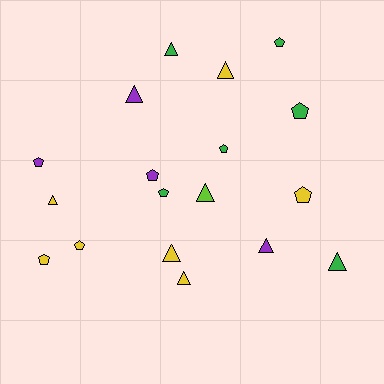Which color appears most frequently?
Yellow, with 7 objects.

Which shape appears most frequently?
Triangle, with 9 objects.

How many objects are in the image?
There are 18 objects.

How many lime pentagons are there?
There are no lime pentagons.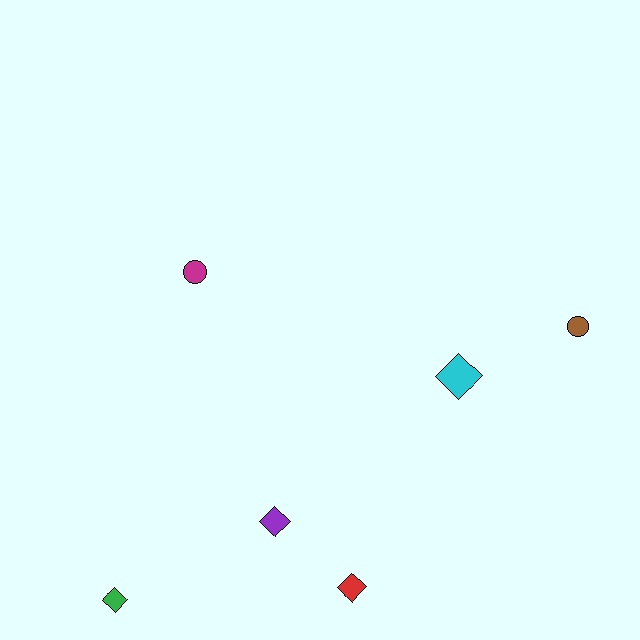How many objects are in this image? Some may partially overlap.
There are 6 objects.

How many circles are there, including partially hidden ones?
There are 2 circles.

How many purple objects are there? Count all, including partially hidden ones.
There is 1 purple object.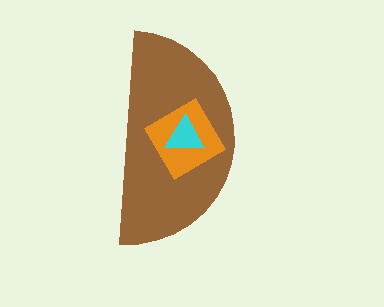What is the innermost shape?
The cyan triangle.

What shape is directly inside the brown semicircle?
The orange diamond.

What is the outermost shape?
The brown semicircle.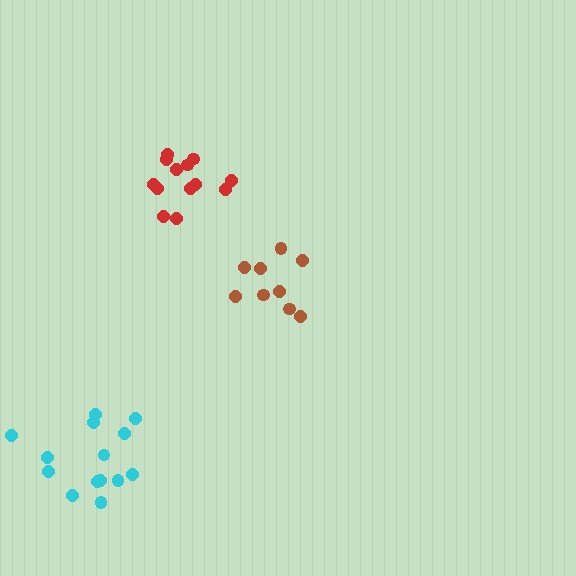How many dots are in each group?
Group 1: 9 dots, Group 2: 13 dots, Group 3: 14 dots (36 total).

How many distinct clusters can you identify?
There are 3 distinct clusters.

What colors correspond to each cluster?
The clusters are colored: brown, red, cyan.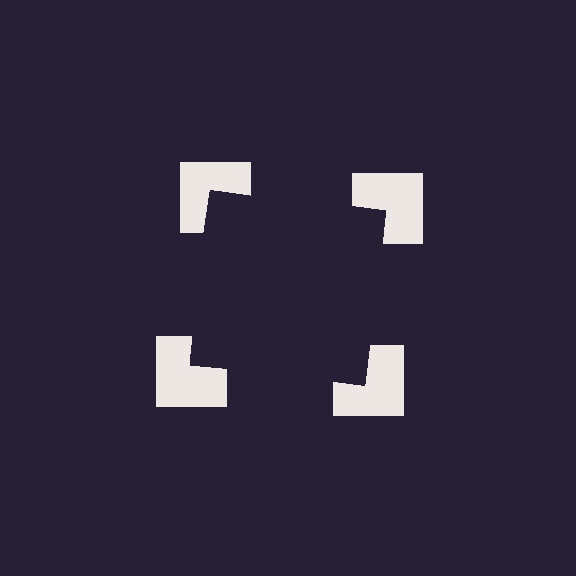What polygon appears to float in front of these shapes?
An illusory square — its edges are inferred from the aligned wedge cuts in the notched squares, not physically drawn.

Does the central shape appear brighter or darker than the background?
It typically appears slightly darker than the background, even though no actual brightness change is drawn.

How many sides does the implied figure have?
4 sides.